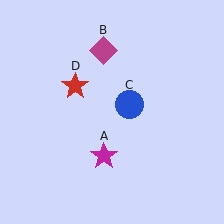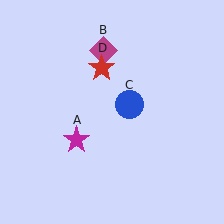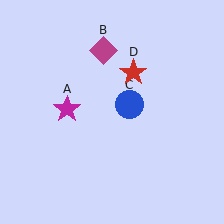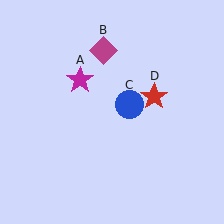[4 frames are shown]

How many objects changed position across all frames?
2 objects changed position: magenta star (object A), red star (object D).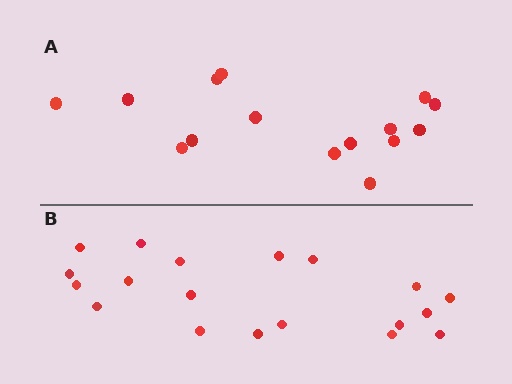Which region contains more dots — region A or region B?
Region B (the bottom region) has more dots.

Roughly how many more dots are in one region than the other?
Region B has about 4 more dots than region A.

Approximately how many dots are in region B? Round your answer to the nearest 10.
About 20 dots. (The exact count is 19, which rounds to 20.)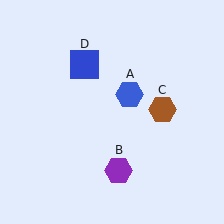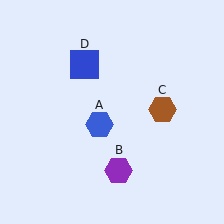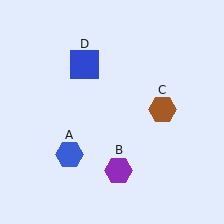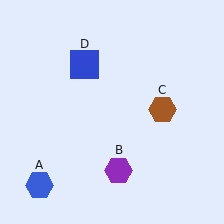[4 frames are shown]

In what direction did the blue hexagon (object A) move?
The blue hexagon (object A) moved down and to the left.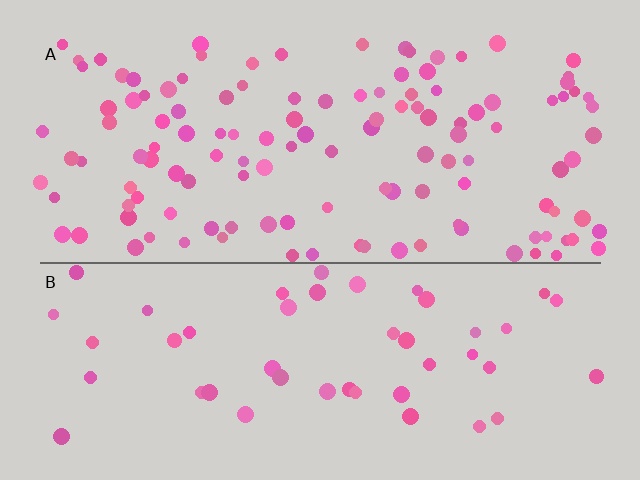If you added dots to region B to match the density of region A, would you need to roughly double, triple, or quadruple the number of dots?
Approximately double.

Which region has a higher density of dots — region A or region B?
A (the top).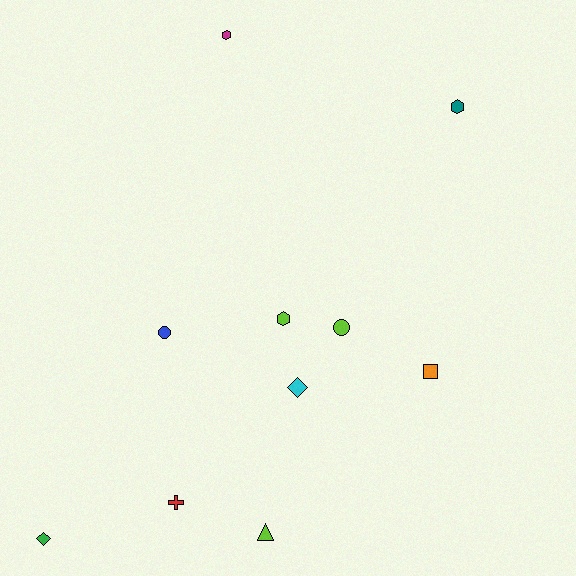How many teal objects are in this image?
There is 1 teal object.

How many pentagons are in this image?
There are no pentagons.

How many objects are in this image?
There are 10 objects.